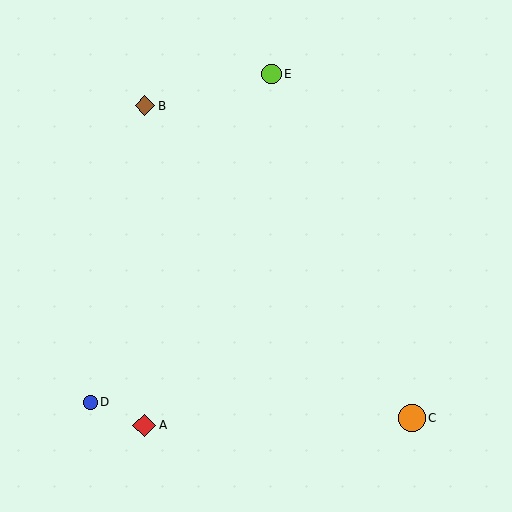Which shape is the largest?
The orange circle (labeled C) is the largest.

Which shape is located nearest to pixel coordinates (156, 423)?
The red diamond (labeled A) at (144, 425) is nearest to that location.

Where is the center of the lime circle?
The center of the lime circle is at (272, 74).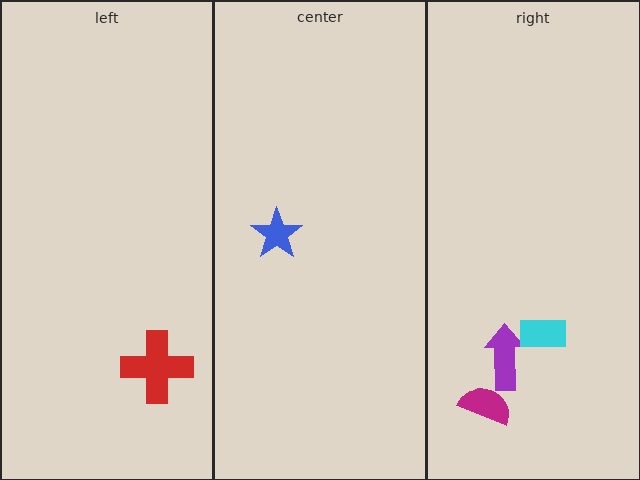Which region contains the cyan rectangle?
The right region.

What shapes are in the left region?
The red cross.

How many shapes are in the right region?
3.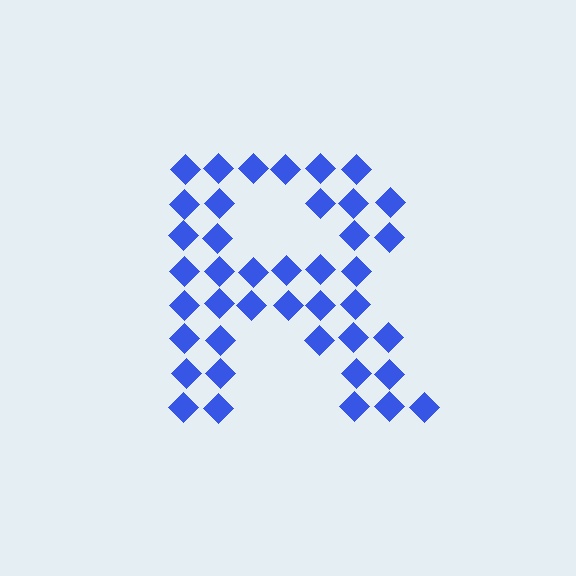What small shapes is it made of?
It is made of small diamonds.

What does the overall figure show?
The overall figure shows the letter R.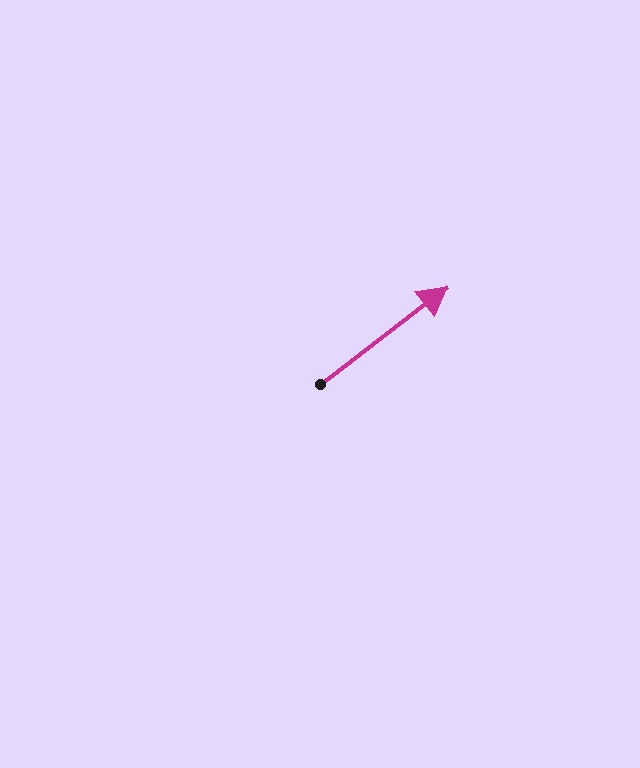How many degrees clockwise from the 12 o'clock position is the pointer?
Approximately 53 degrees.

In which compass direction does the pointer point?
Northeast.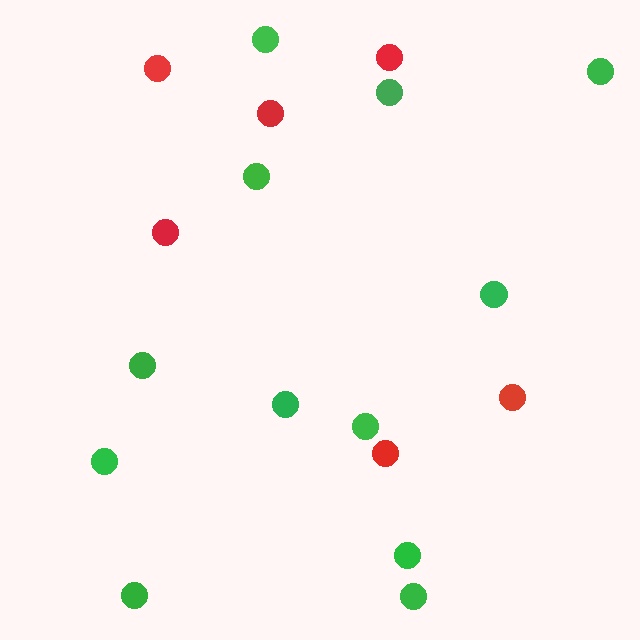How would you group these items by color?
There are 2 groups: one group of red circles (6) and one group of green circles (12).